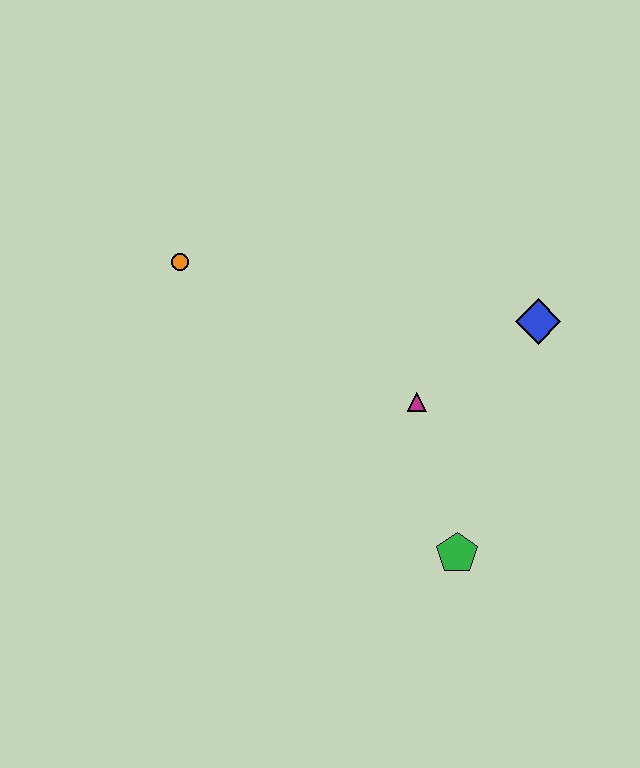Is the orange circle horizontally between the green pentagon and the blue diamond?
No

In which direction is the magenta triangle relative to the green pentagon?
The magenta triangle is above the green pentagon.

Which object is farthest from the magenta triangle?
The orange circle is farthest from the magenta triangle.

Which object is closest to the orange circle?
The magenta triangle is closest to the orange circle.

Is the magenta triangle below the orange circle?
Yes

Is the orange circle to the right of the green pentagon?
No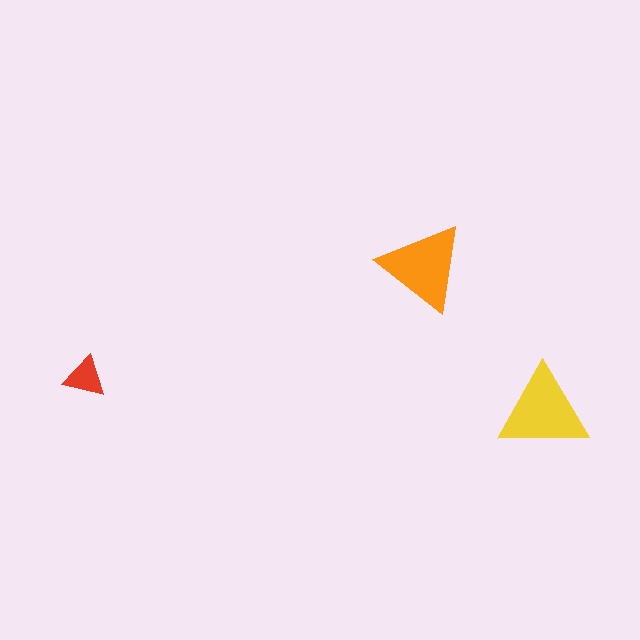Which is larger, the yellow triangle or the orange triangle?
The yellow one.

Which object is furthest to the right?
The yellow triangle is rightmost.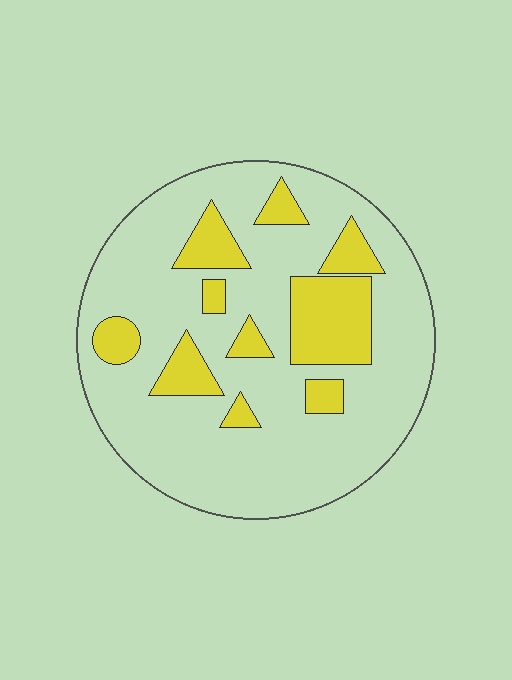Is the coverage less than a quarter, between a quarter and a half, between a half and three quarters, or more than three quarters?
Less than a quarter.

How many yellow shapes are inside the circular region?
10.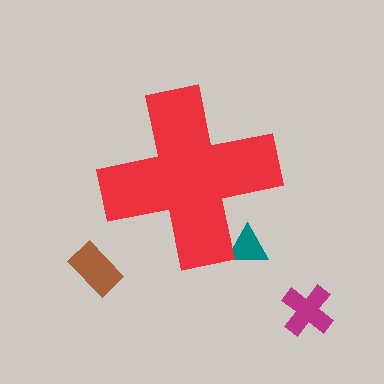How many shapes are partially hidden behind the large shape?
1 shape is partially hidden.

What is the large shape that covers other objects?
A red cross.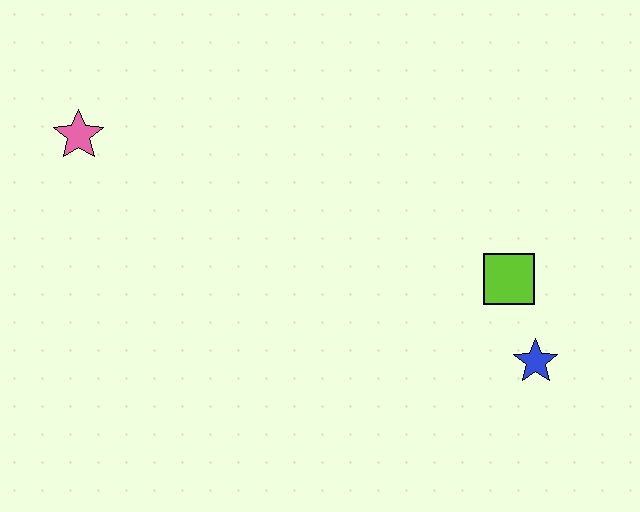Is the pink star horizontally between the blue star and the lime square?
No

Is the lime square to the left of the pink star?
No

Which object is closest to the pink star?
The lime square is closest to the pink star.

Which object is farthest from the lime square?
The pink star is farthest from the lime square.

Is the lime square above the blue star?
Yes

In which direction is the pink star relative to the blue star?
The pink star is to the left of the blue star.